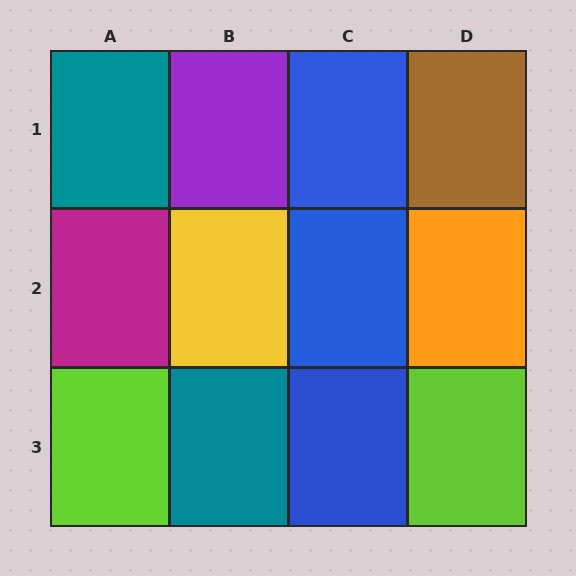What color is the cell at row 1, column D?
Brown.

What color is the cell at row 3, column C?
Blue.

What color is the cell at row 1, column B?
Purple.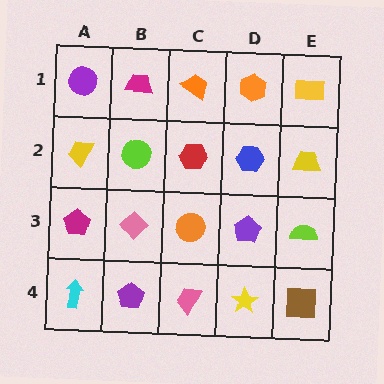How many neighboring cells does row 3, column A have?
3.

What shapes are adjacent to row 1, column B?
A lime circle (row 2, column B), a purple circle (row 1, column A), an orange trapezoid (row 1, column C).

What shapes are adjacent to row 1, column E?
A yellow trapezoid (row 2, column E), an orange hexagon (row 1, column D).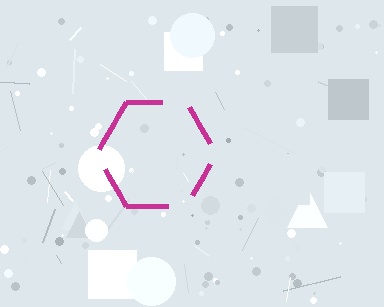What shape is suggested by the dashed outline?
The dashed outline suggests a hexagon.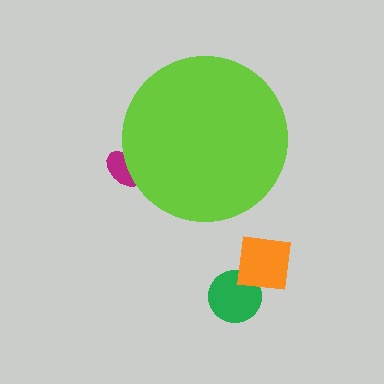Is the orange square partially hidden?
No, the orange square is fully visible.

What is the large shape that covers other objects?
A lime circle.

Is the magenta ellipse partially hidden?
Yes, the magenta ellipse is partially hidden behind the lime circle.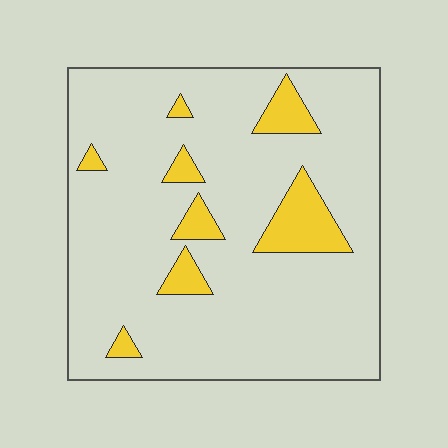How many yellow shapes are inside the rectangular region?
8.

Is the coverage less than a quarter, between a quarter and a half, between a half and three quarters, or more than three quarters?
Less than a quarter.